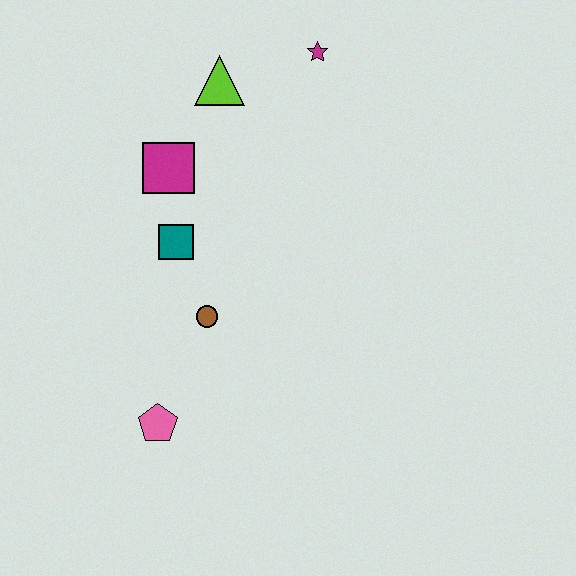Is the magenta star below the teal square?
No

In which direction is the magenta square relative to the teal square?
The magenta square is above the teal square.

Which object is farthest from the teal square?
The magenta star is farthest from the teal square.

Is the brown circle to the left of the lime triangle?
Yes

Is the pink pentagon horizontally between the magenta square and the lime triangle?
No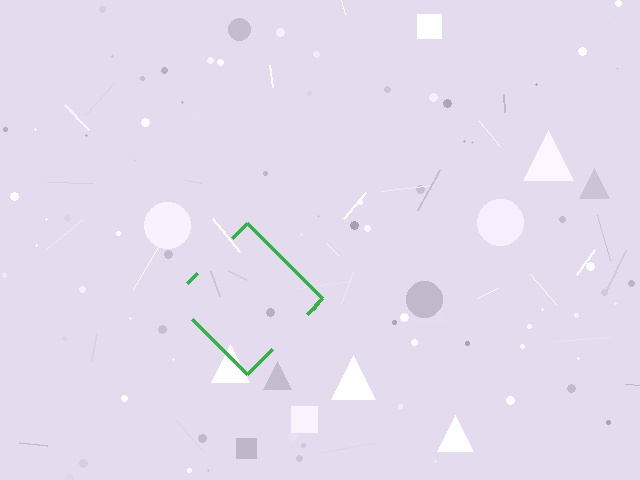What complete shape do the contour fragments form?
The contour fragments form a diamond.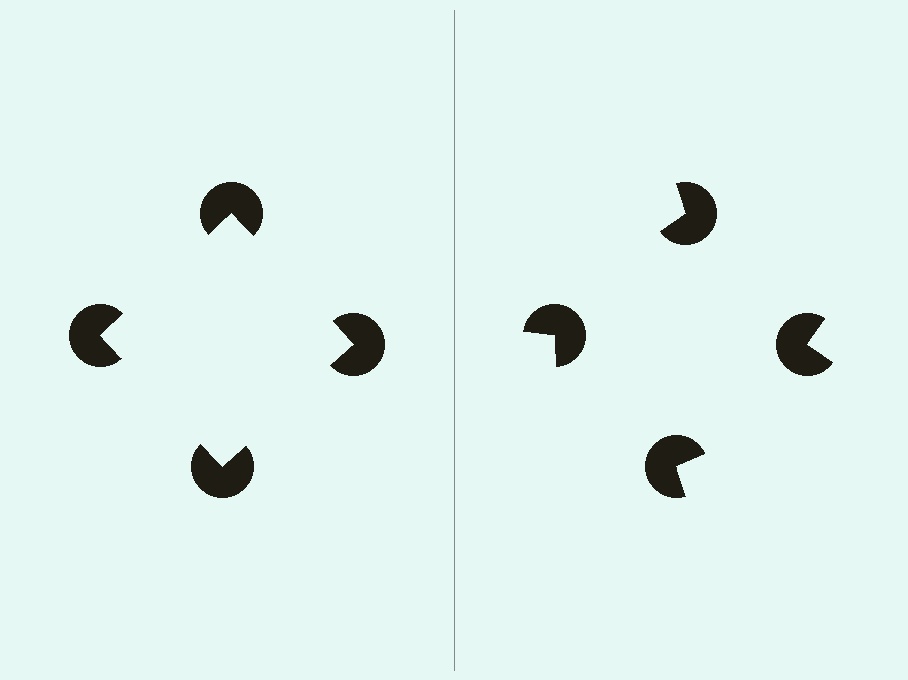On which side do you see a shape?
An illusory square appears on the left side. On the right side the wedge cuts are rotated, so no coherent shape forms.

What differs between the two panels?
The pac-man discs are positioned identically on both sides; only the wedge orientations differ. On the left they align to a square; on the right they are misaligned.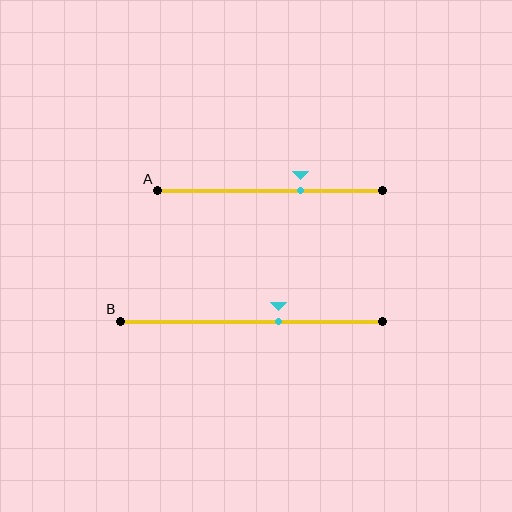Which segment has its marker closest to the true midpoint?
Segment B has its marker closest to the true midpoint.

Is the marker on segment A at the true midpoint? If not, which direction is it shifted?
No, the marker on segment A is shifted to the right by about 14% of the segment length.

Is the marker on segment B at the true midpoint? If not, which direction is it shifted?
No, the marker on segment B is shifted to the right by about 10% of the segment length.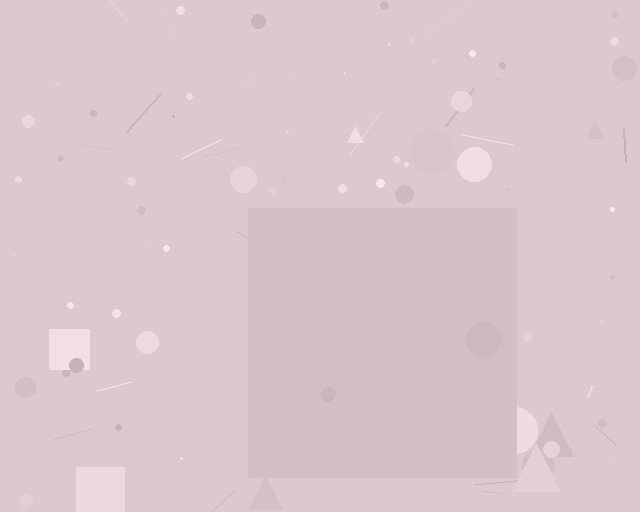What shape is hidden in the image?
A square is hidden in the image.